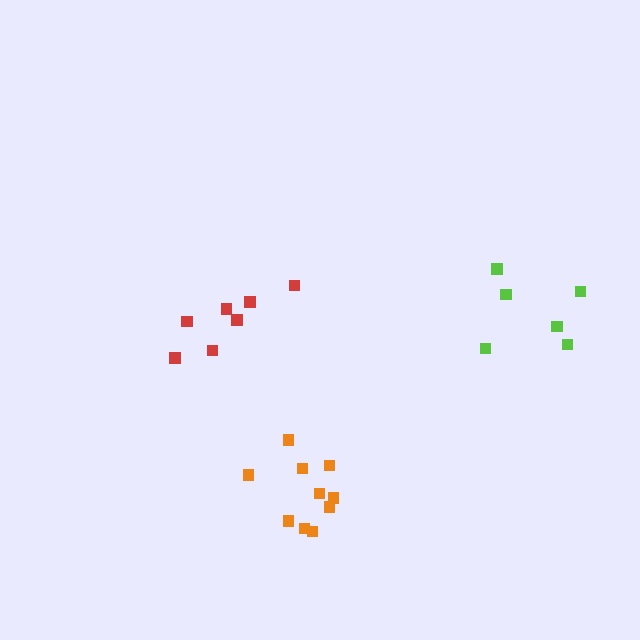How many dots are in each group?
Group 1: 7 dots, Group 2: 10 dots, Group 3: 6 dots (23 total).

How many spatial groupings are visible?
There are 3 spatial groupings.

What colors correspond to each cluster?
The clusters are colored: red, orange, lime.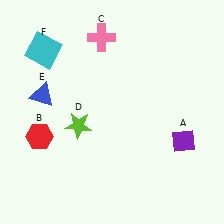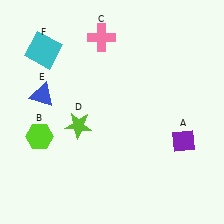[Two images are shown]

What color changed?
The hexagon (B) changed from red in Image 1 to lime in Image 2.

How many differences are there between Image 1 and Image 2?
There is 1 difference between the two images.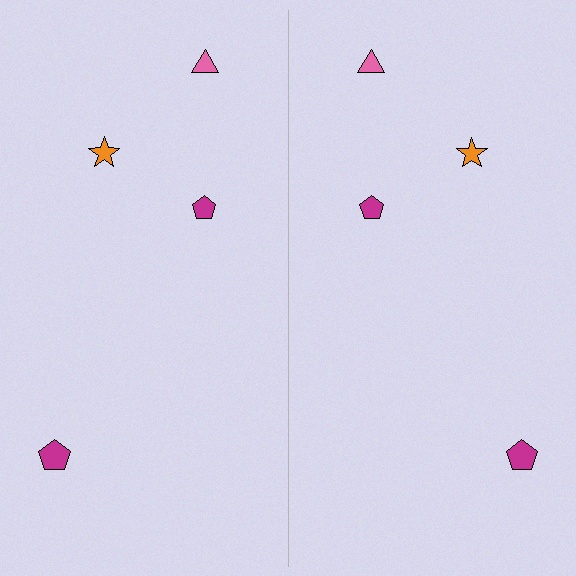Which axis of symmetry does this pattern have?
The pattern has a vertical axis of symmetry running through the center of the image.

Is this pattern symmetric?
Yes, this pattern has bilateral (reflection) symmetry.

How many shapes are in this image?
There are 8 shapes in this image.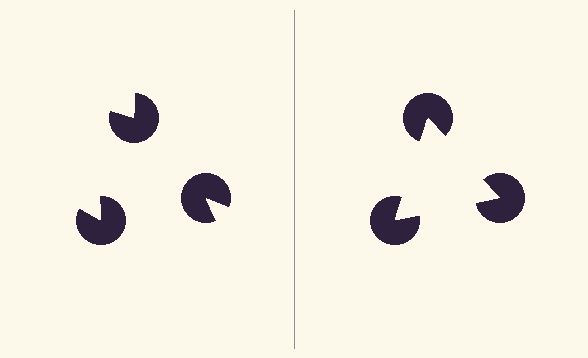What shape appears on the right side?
An illusory triangle.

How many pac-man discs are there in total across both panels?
6 — 3 on each side.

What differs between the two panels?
The pac-man discs are positioned identically on both sides; only the wedge orientations differ. On the right they align to a triangle; on the left they are misaligned.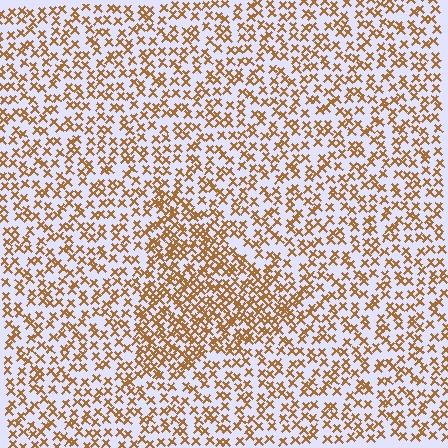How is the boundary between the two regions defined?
The boundary is defined by a change in element density (approximately 1.8x ratio). All elements are the same color, size, and shape.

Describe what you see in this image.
The image contains small brown elements arranged at two different densities. A triangle-shaped region is visible where the elements are more densely packed than the surrounding area.